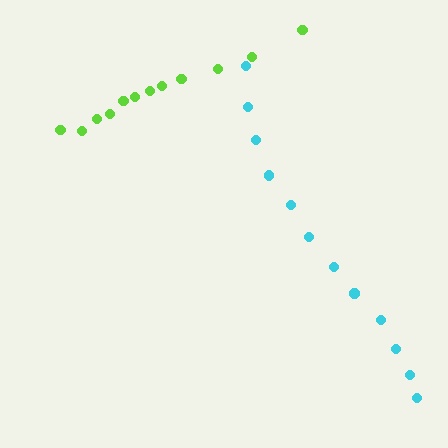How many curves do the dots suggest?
There are 2 distinct paths.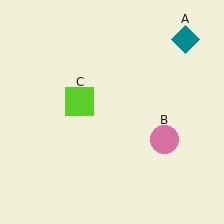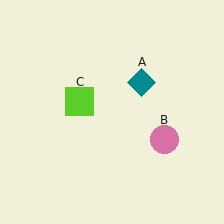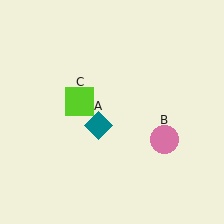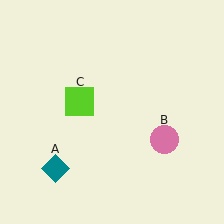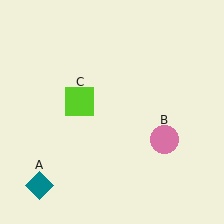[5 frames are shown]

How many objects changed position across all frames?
1 object changed position: teal diamond (object A).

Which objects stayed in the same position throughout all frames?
Pink circle (object B) and lime square (object C) remained stationary.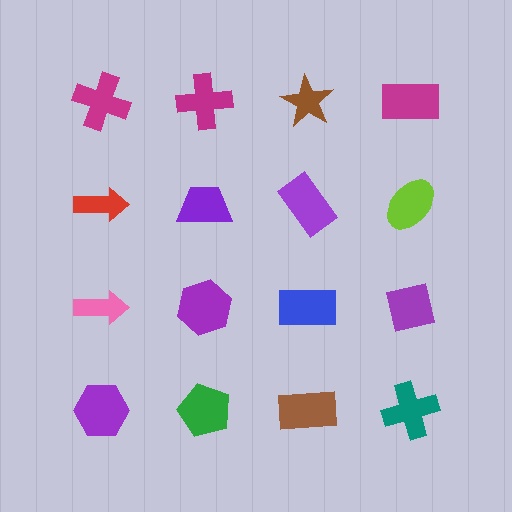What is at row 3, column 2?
A purple hexagon.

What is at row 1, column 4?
A magenta rectangle.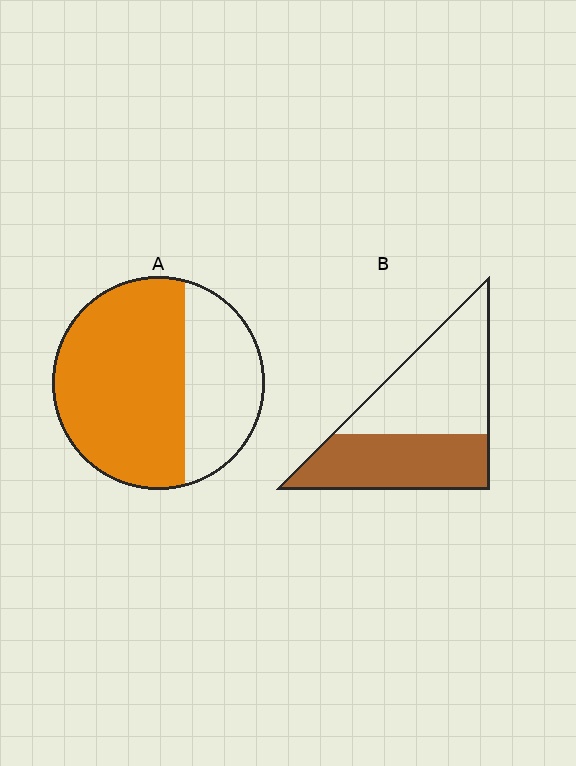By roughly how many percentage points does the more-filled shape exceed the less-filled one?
By roughly 20 percentage points (A over B).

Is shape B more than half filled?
No.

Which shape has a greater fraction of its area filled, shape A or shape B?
Shape A.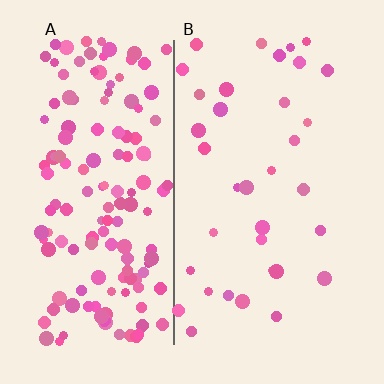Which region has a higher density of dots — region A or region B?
A (the left).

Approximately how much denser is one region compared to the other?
Approximately 4.2× — region A over region B.